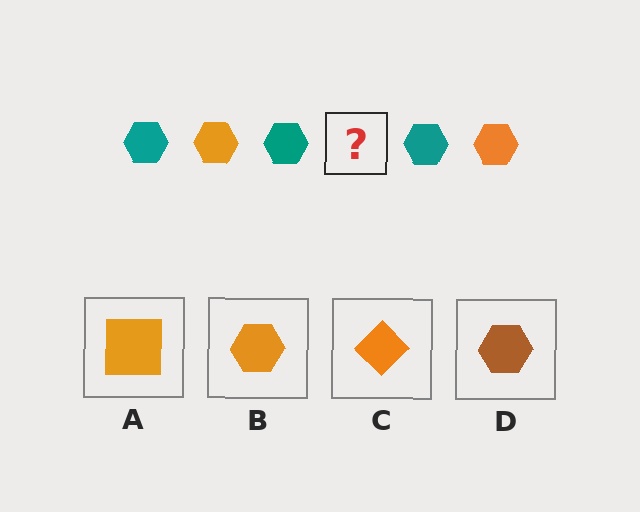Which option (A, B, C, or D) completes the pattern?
B.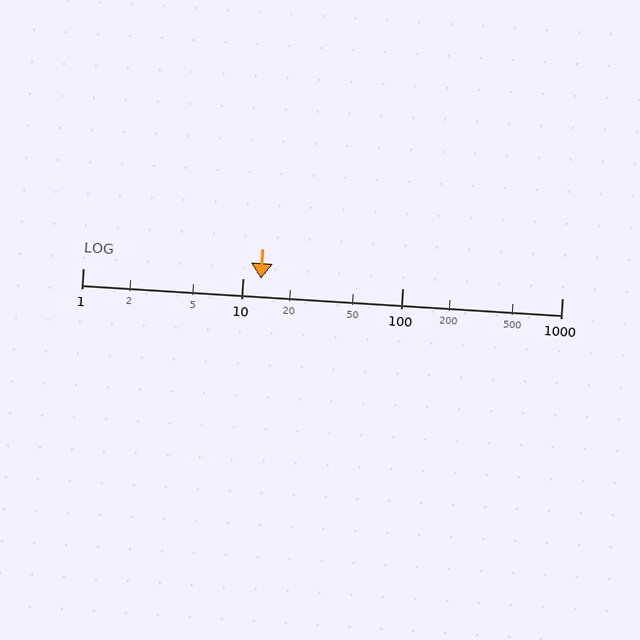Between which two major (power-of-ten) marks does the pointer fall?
The pointer is between 10 and 100.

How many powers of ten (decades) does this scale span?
The scale spans 3 decades, from 1 to 1000.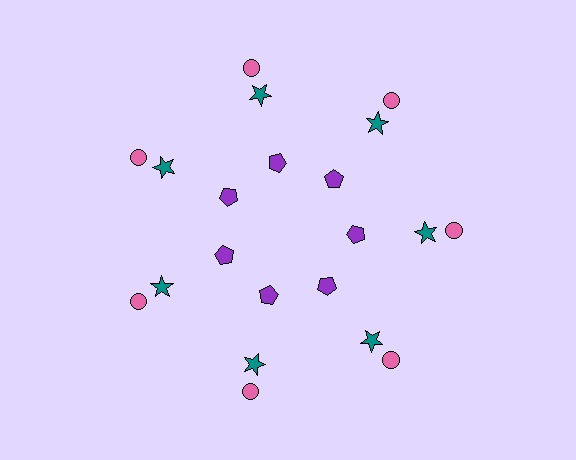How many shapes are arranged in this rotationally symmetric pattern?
There are 21 shapes, arranged in 7 groups of 3.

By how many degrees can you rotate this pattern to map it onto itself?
The pattern maps onto itself every 51 degrees of rotation.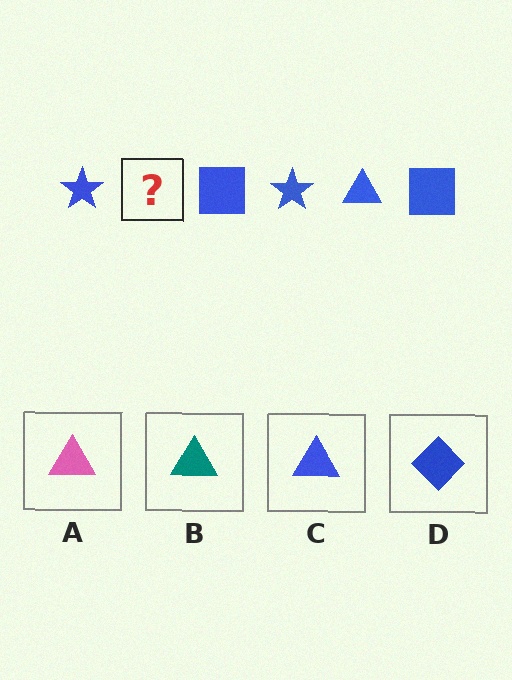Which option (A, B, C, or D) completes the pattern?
C.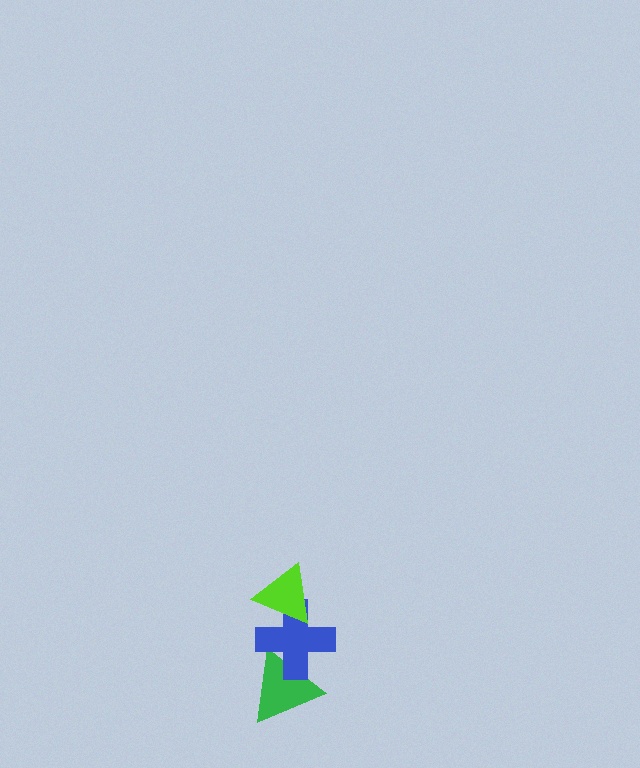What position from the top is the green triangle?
The green triangle is 3rd from the top.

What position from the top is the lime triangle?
The lime triangle is 1st from the top.